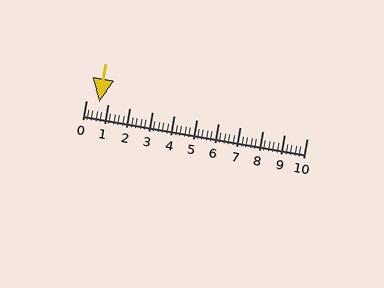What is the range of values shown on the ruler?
The ruler shows values from 0 to 10.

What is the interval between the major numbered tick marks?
The major tick marks are spaced 1 units apart.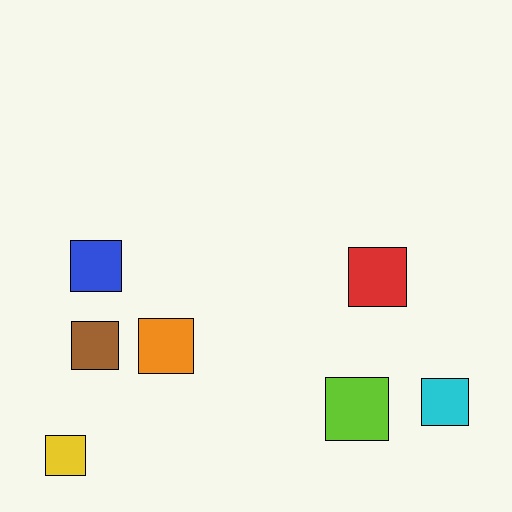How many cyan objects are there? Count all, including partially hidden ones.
There is 1 cyan object.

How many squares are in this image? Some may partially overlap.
There are 7 squares.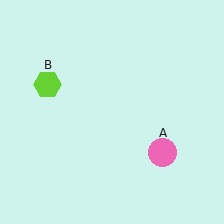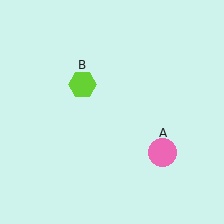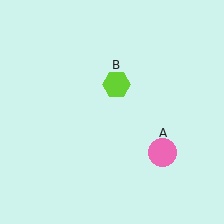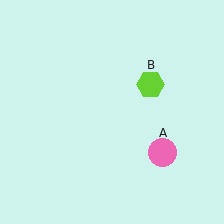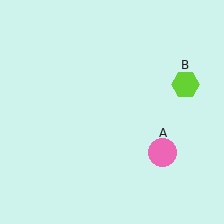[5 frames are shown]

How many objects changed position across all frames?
1 object changed position: lime hexagon (object B).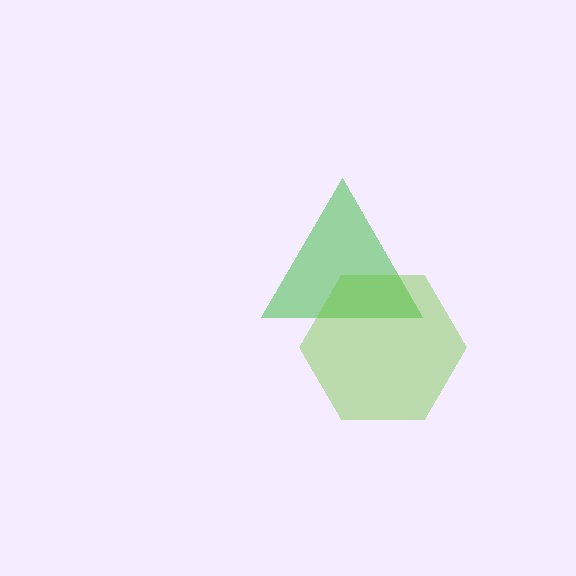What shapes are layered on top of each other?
The layered shapes are: a green triangle, a lime hexagon.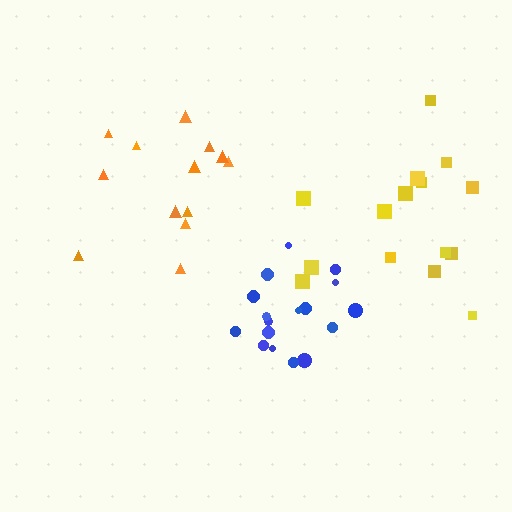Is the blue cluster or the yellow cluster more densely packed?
Blue.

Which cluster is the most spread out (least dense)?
Yellow.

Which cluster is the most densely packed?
Blue.